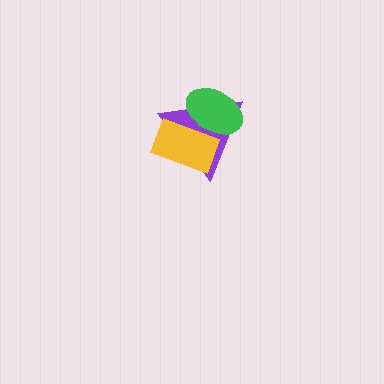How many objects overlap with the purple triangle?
2 objects overlap with the purple triangle.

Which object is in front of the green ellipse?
The yellow rectangle is in front of the green ellipse.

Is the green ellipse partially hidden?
Yes, it is partially covered by another shape.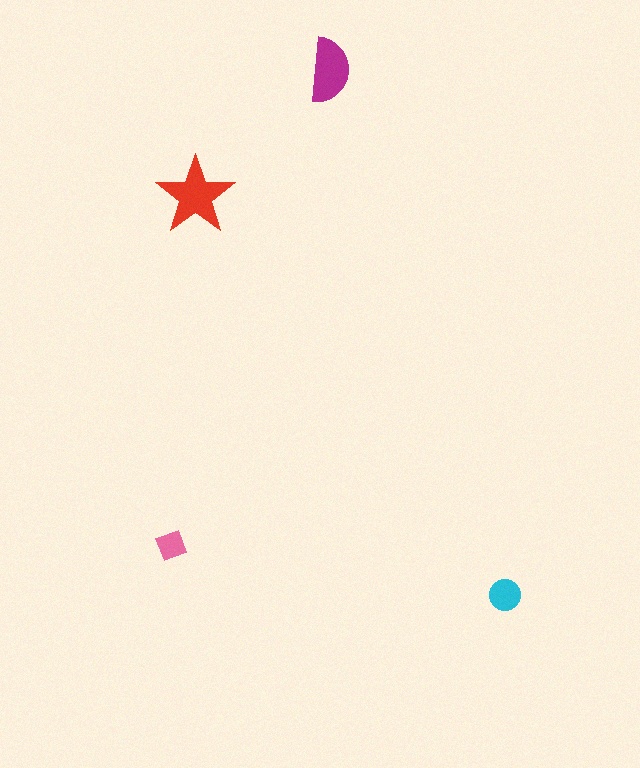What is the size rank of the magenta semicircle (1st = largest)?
2nd.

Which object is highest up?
The magenta semicircle is topmost.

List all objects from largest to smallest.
The red star, the magenta semicircle, the cyan circle, the pink diamond.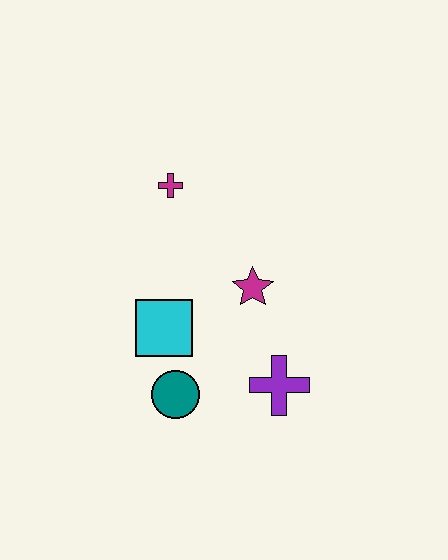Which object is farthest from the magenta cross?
The purple cross is farthest from the magenta cross.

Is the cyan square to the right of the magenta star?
No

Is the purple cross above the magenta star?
No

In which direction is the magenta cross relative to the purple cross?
The magenta cross is above the purple cross.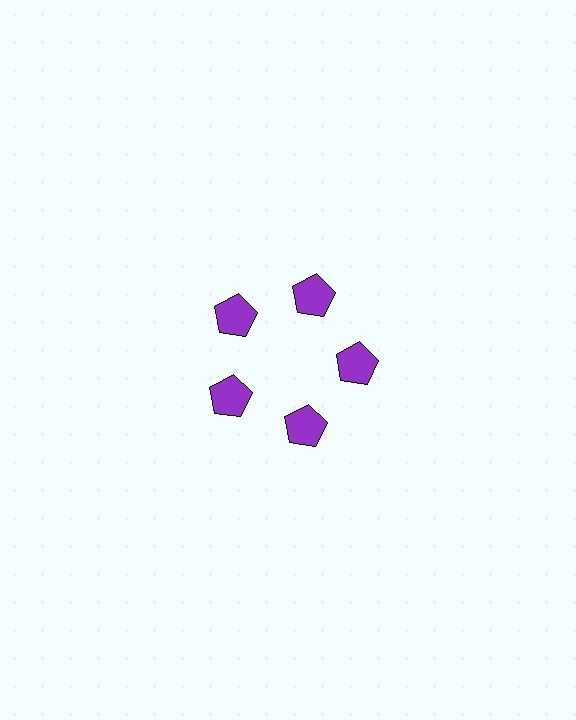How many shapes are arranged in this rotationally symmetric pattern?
There are 5 shapes, arranged in 5 groups of 1.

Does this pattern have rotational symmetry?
Yes, this pattern has 5-fold rotational symmetry. It looks the same after rotating 72 degrees around the center.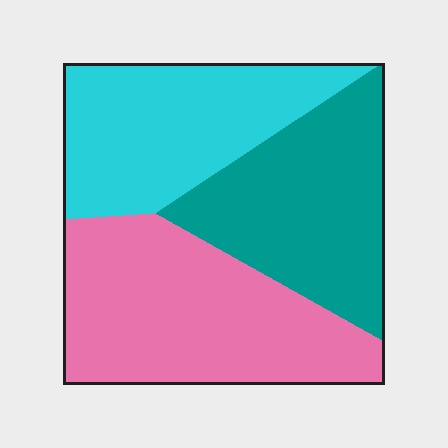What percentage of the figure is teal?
Teal covers around 30% of the figure.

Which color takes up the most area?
Pink, at roughly 40%.